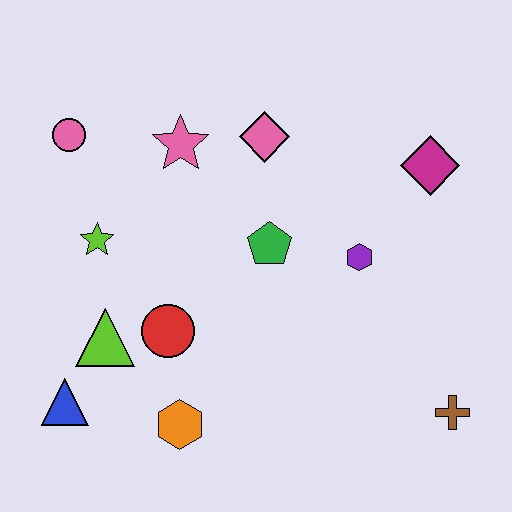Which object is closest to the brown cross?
The purple hexagon is closest to the brown cross.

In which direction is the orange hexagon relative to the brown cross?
The orange hexagon is to the left of the brown cross.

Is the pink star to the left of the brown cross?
Yes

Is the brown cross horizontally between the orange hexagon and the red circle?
No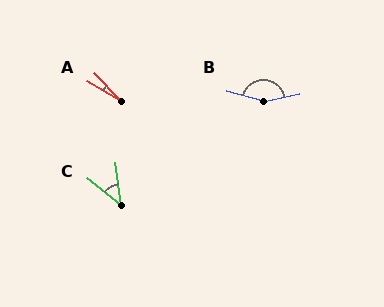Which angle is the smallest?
A, at approximately 15 degrees.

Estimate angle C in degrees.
Approximately 43 degrees.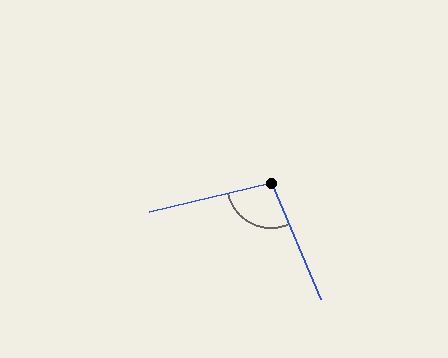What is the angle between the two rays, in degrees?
Approximately 100 degrees.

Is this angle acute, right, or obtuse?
It is obtuse.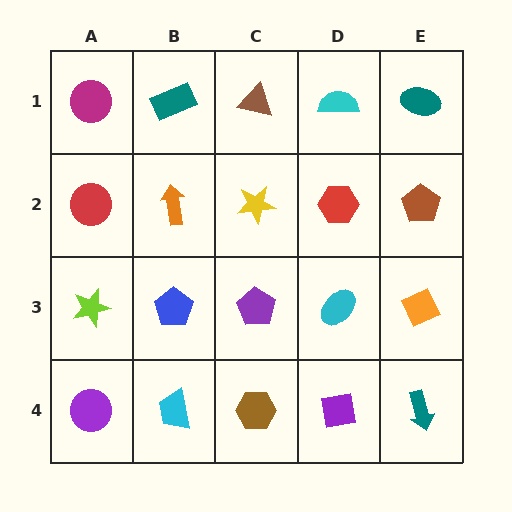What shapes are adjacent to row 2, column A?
A magenta circle (row 1, column A), a lime star (row 3, column A), an orange arrow (row 2, column B).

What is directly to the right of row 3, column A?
A blue pentagon.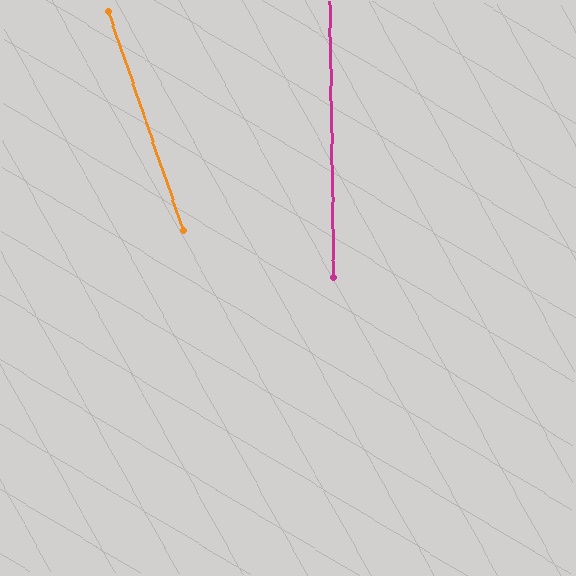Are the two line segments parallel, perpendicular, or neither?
Neither parallel nor perpendicular — they differ by about 18°.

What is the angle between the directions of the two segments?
Approximately 18 degrees.